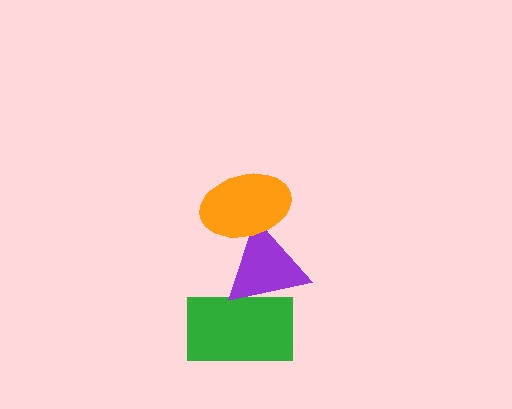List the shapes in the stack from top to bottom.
From top to bottom: the orange ellipse, the purple triangle, the green rectangle.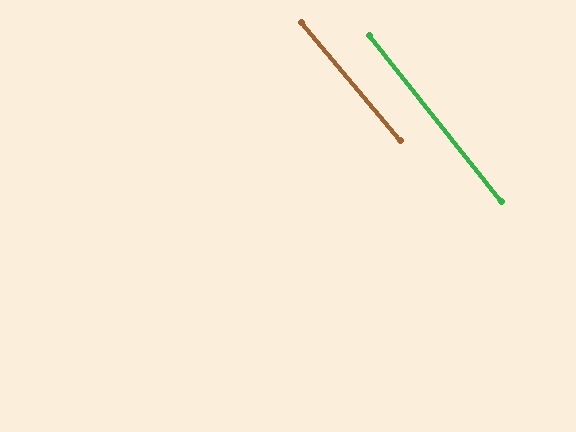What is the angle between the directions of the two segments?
Approximately 1 degree.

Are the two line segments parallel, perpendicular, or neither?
Parallel — their directions differ by only 1.3°.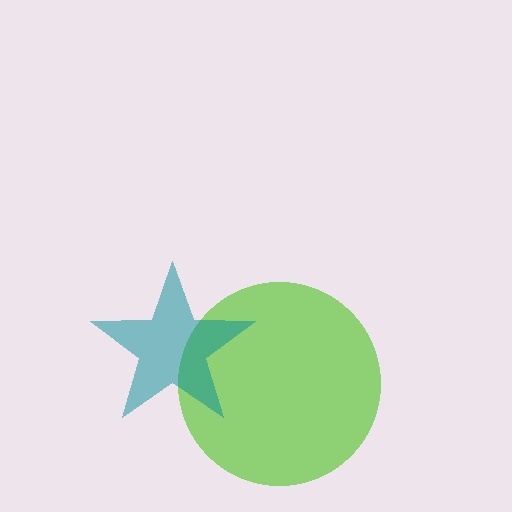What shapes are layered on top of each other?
The layered shapes are: a lime circle, a teal star.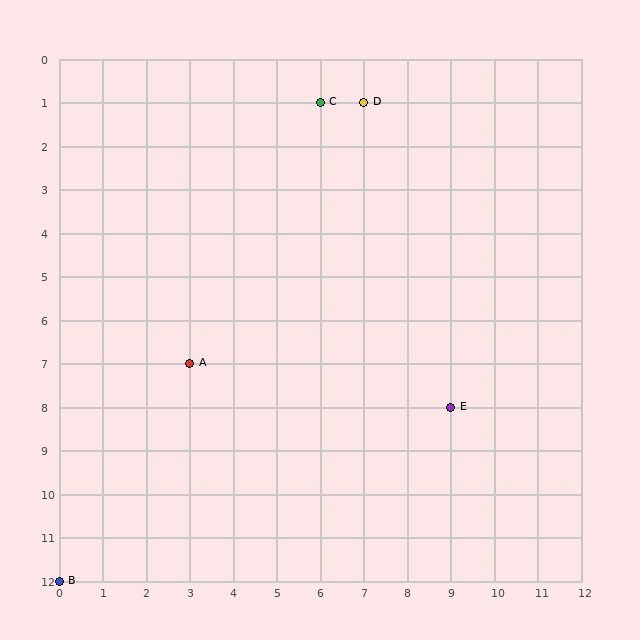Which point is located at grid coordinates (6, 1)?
Point C is at (6, 1).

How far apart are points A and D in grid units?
Points A and D are 4 columns and 6 rows apart (about 7.2 grid units diagonally).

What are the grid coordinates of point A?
Point A is at grid coordinates (3, 7).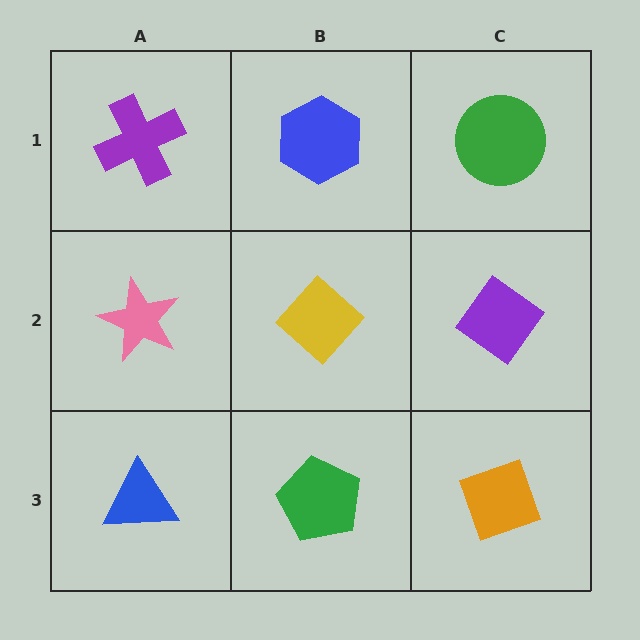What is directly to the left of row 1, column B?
A purple cross.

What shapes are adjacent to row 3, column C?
A purple diamond (row 2, column C), a green pentagon (row 3, column B).